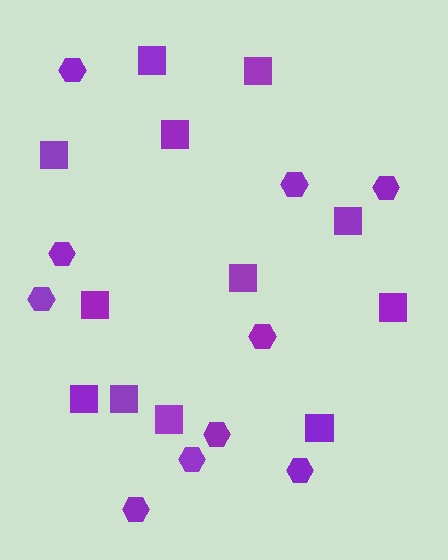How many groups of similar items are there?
There are 2 groups: one group of hexagons (10) and one group of squares (12).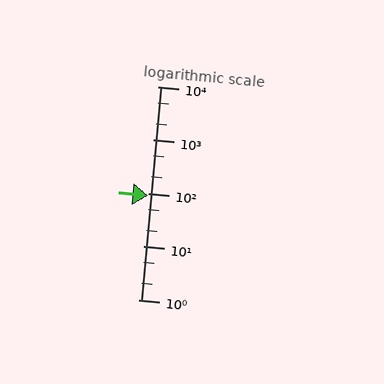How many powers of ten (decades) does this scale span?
The scale spans 4 decades, from 1 to 10000.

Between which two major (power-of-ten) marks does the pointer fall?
The pointer is between 10 and 100.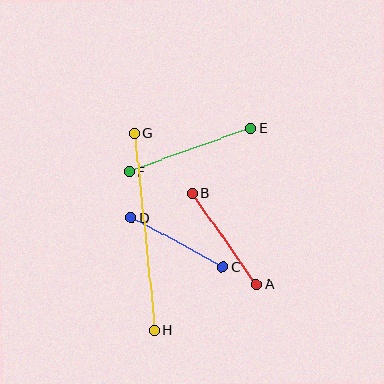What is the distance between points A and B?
The distance is approximately 111 pixels.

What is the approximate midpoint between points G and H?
The midpoint is at approximately (144, 232) pixels.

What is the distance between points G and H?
The distance is approximately 198 pixels.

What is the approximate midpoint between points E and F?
The midpoint is at approximately (190, 150) pixels.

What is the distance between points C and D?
The distance is approximately 104 pixels.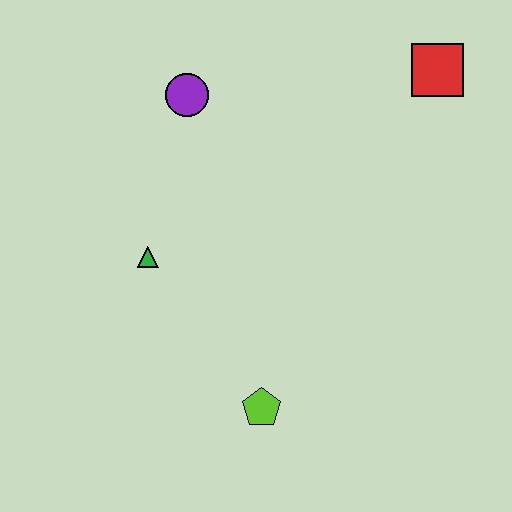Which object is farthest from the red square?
The lime pentagon is farthest from the red square.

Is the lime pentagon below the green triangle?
Yes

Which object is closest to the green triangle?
The purple circle is closest to the green triangle.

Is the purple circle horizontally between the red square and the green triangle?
Yes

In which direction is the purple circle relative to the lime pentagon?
The purple circle is above the lime pentagon.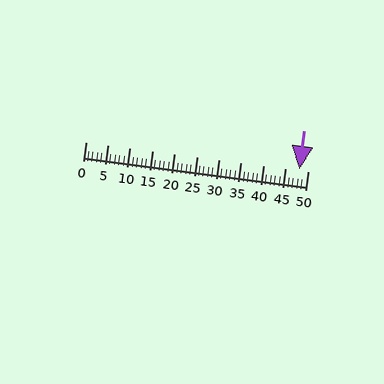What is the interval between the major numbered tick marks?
The major tick marks are spaced 5 units apart.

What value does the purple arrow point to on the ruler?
The purple arrow points to approximately 48.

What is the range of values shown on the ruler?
The ruler shows values from 0 to 50.